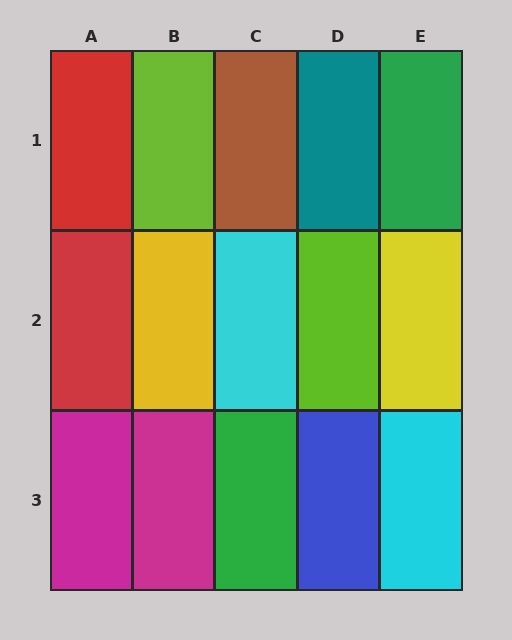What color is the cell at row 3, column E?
Cyan.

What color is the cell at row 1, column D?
Teal.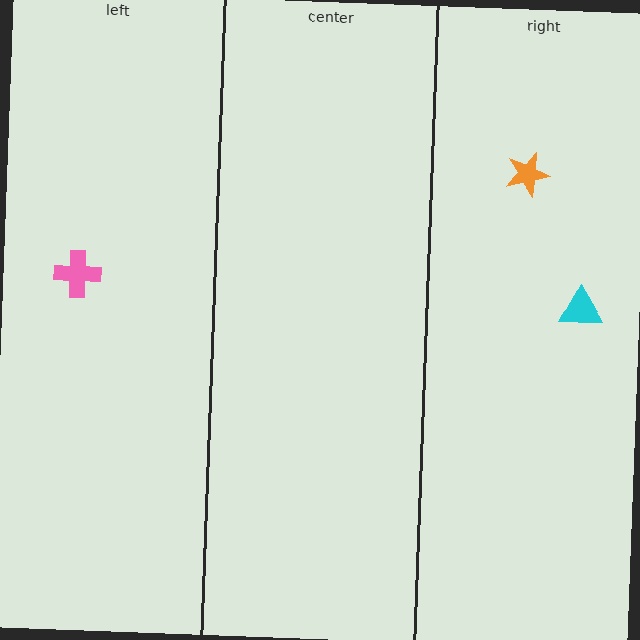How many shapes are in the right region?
2.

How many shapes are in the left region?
1.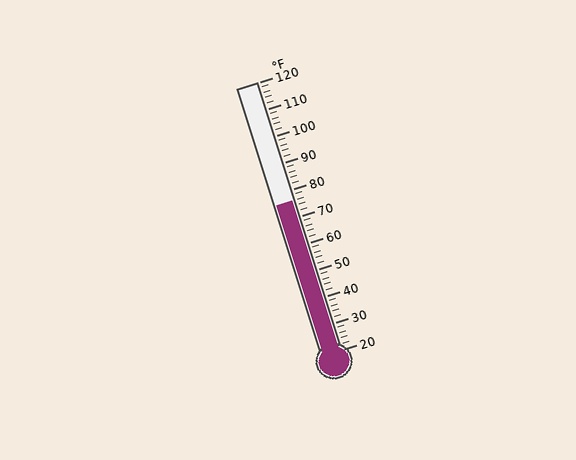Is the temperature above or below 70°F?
The temperature is above 70°F.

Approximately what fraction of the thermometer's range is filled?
The thermometer is filled to approximately 55% of its range.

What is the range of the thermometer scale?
The thermometer scale ranges from 20°F to 120°F.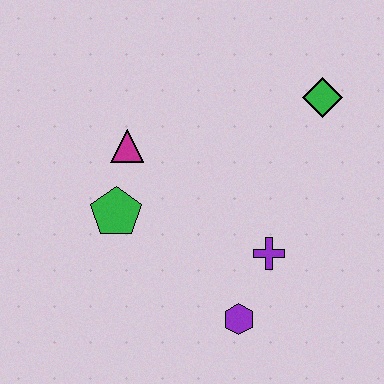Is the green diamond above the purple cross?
Yes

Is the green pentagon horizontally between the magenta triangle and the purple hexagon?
No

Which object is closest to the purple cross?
The purple hexagon is closest to the purple cross.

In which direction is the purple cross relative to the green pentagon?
The purple cross is to the right of the green pentagon.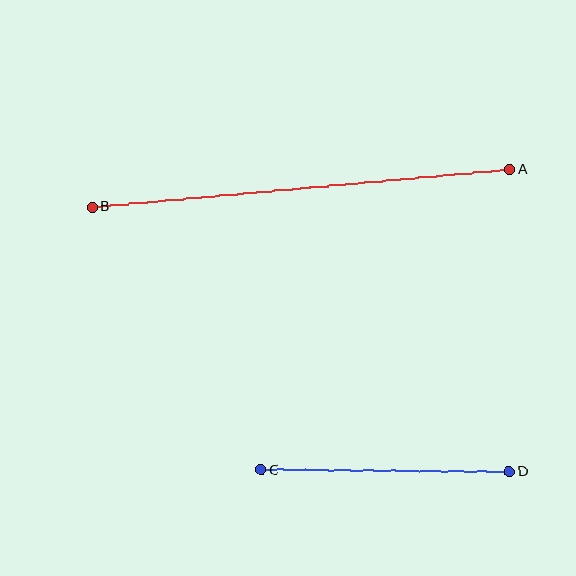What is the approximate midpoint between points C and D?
The midpoint is at approximately (385, 471) pixels.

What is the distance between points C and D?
The distance is approximately 248 pixels.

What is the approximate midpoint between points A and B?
The midpoint is at approximately (301, 188) pixels.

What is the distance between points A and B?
The distance is approximately 419 pixels.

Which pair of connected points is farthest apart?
Points A and B are farthest apart.